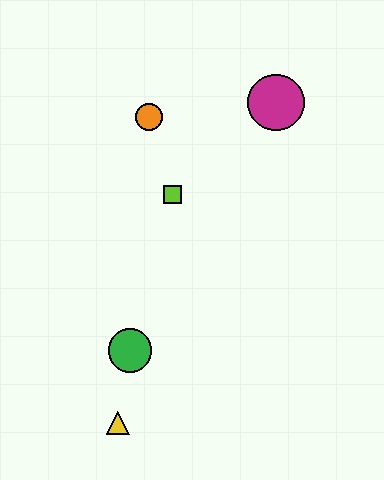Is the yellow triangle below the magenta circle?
Yes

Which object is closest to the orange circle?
The lime square is closest to the orange circle.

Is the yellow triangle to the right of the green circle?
No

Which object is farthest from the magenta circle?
The yellow triangle is farthest from the magenta circle.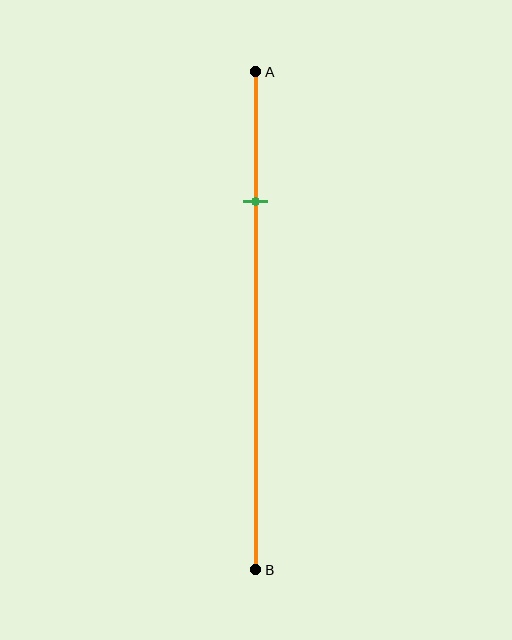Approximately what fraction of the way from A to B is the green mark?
The green mark is approximately 25% of the way from A to B.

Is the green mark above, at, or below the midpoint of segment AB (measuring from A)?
The green mark is above the midpoint of segment AB.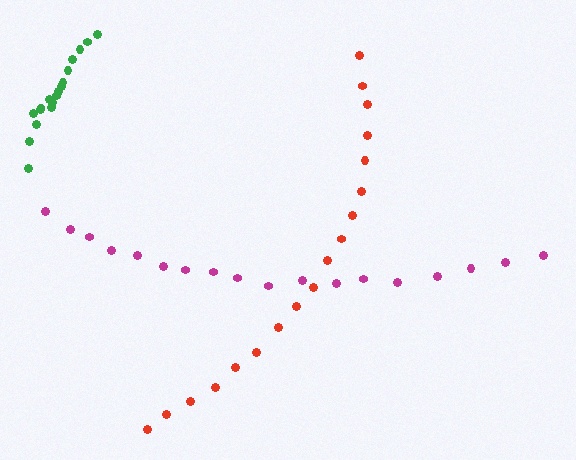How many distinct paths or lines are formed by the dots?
There are 3 distinct paths.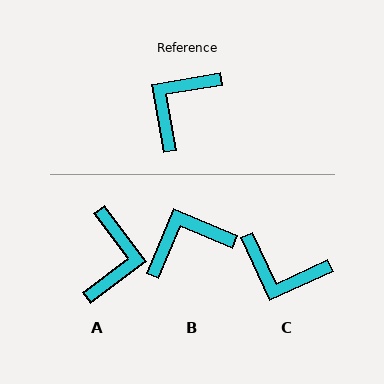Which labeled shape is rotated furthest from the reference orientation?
A, about 153 degrees away.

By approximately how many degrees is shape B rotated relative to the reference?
Approximately 33 degrees clockwise.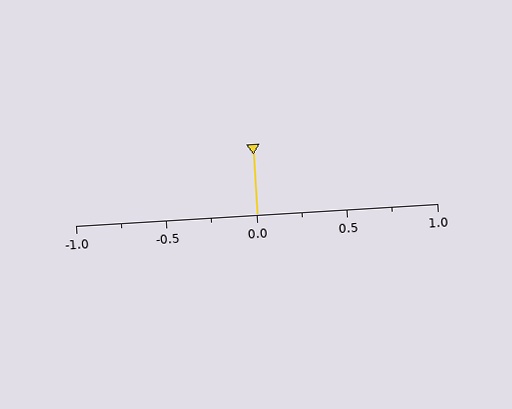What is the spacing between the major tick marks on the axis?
The major ticks are spaced 0.5 apart.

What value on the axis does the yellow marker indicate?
The marker indicates approximately 0.